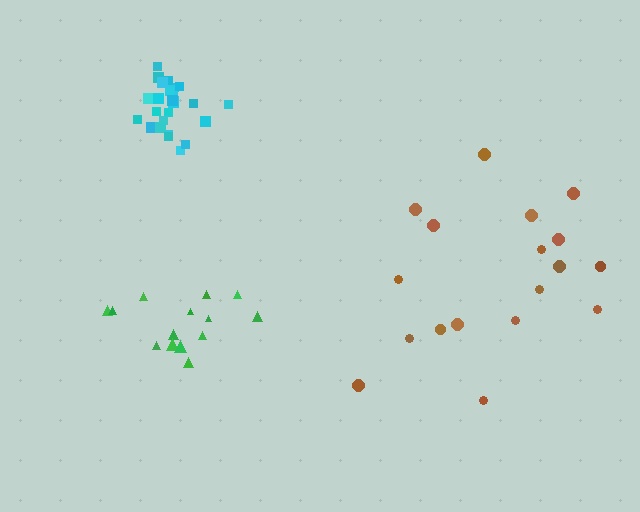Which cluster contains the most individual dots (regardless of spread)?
Cyan (27).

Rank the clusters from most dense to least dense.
cyan, green, brown.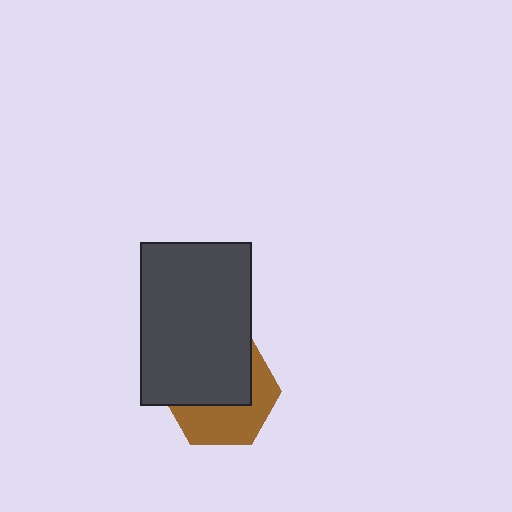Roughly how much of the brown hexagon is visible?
About half of it is visible (roughly 46%).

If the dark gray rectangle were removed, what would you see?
You would see the complete brown hexagon.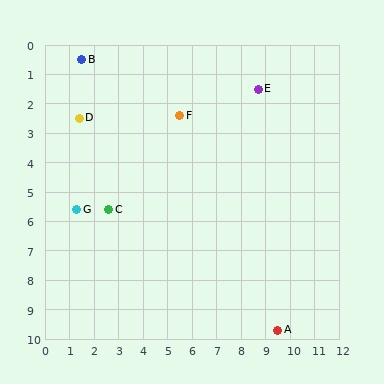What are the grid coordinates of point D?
Point D is at approximately (1.4, 2.5).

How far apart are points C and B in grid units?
Points C and B are about 5.2 grid units apart.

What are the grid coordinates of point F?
Point F is at approximately (5.5, 2.4).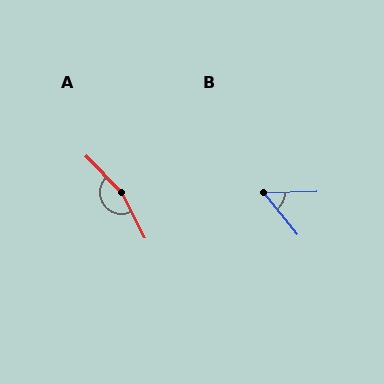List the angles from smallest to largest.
B (52°), A (164°).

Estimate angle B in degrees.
Approximately 52 degrees.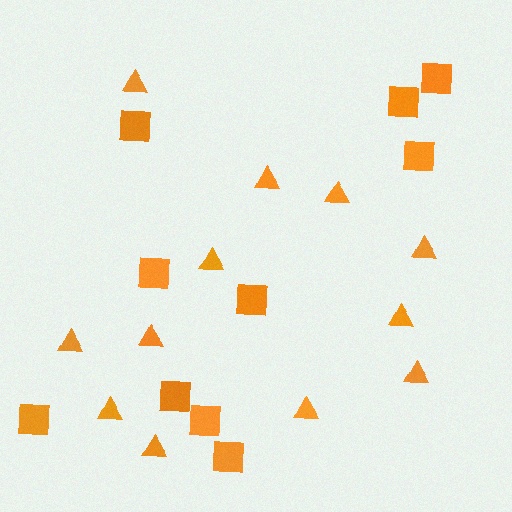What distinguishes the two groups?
There are 2 groups: one group of squares (10) and one group of triangles (12).